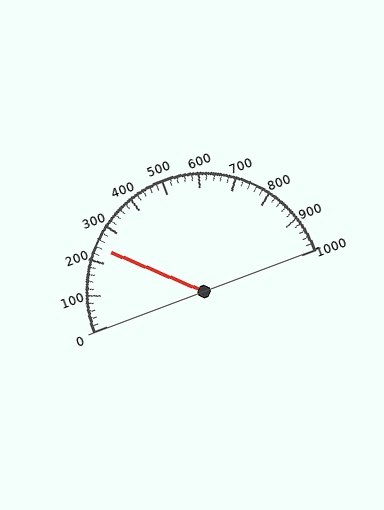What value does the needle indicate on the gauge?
The needle indicates approximately 240.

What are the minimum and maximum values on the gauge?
The gauge ranges from 0 to 1000.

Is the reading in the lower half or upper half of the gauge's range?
The reading is in the lower half of the range (0 to 1000).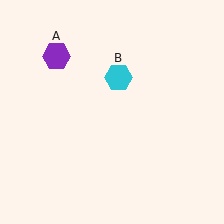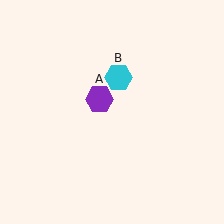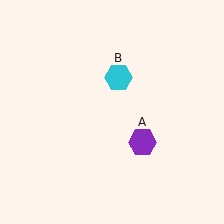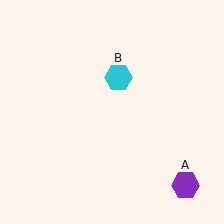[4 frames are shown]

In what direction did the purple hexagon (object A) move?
The purple hexagon (object A) moved down and to the right.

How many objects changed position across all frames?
1 object changed position: purple hexagon (object A).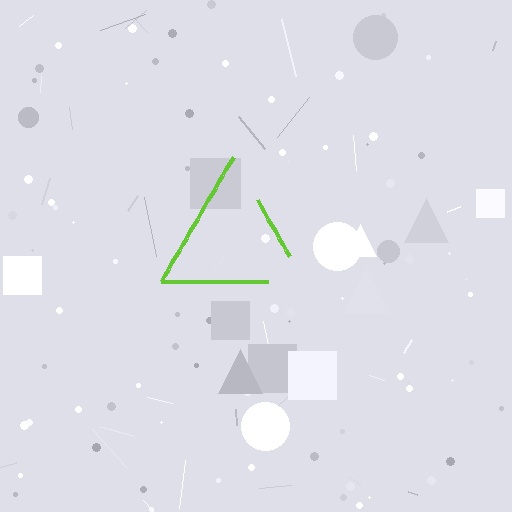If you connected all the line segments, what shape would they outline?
They would outline a triangle.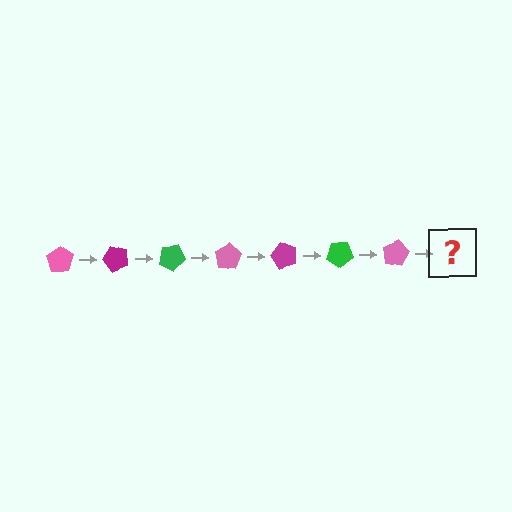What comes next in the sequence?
The next element should be a magenta pentagon, rotated 350 degrees from the start.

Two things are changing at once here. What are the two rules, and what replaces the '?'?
The two rules are that it rotates 50 degrees each step and the color cycles through pink, magenta, and green. The '?' should be a magenta pentagon, rotated 350 degrees from the start.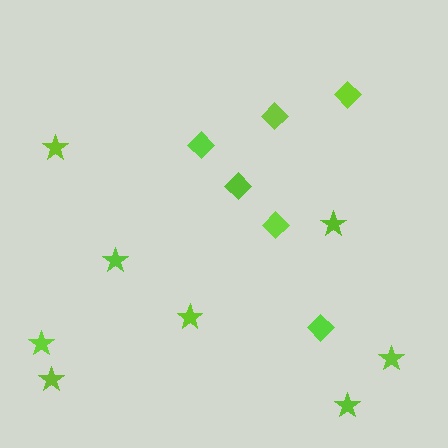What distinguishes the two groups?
There are 2 groups: one group of stars (8) and one group of diamonds (6).